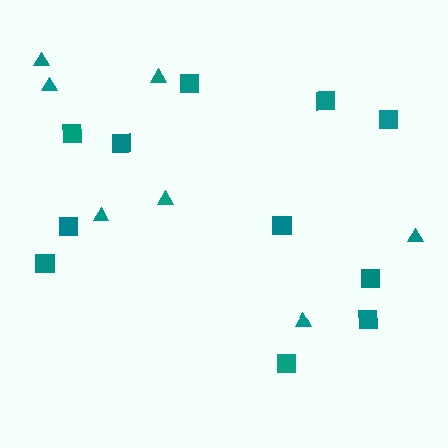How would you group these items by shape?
There are 2 groups: one group of triangles (7) and one group of squares (11).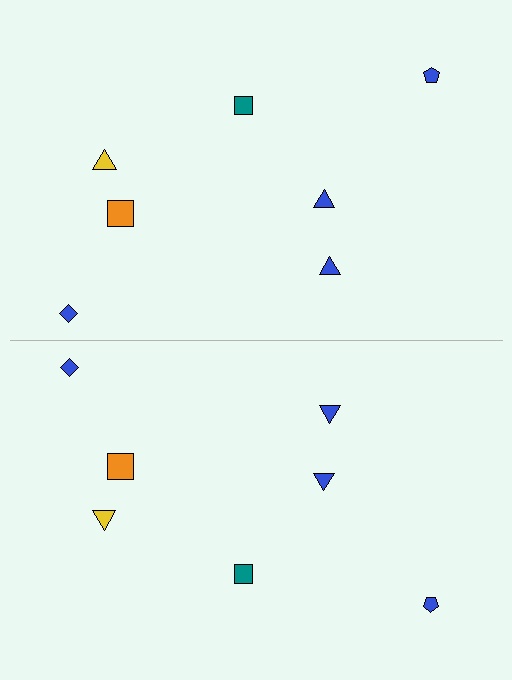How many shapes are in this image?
There are 14 shapes in this image.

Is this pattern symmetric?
Yes, this pattern has bilateral (reflection) symmetry.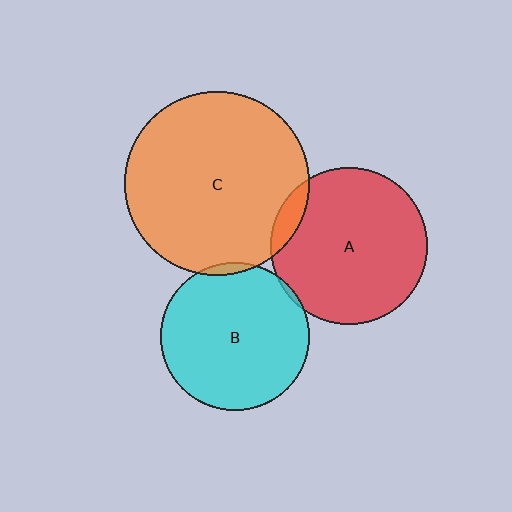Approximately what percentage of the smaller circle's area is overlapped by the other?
Approximately 10%.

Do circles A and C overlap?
Yes.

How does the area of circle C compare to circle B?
Approximately 1.5 times.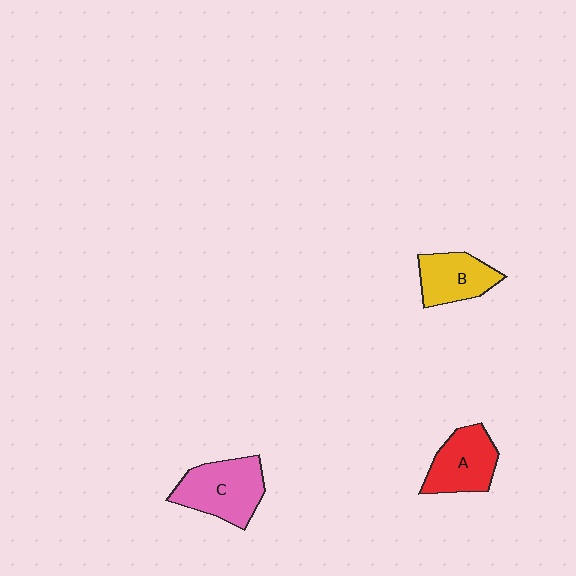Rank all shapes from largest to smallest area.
From largest to smallest: C (pink), A (red), B (yellow).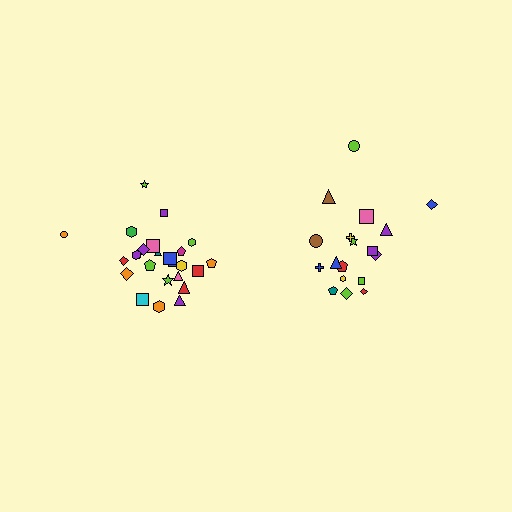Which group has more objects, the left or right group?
The left group.